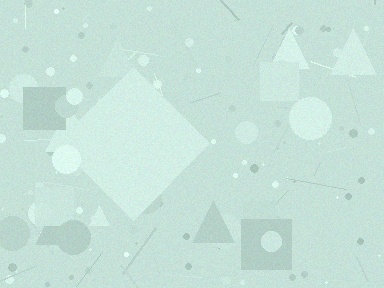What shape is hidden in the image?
A diamond is hidden in the image.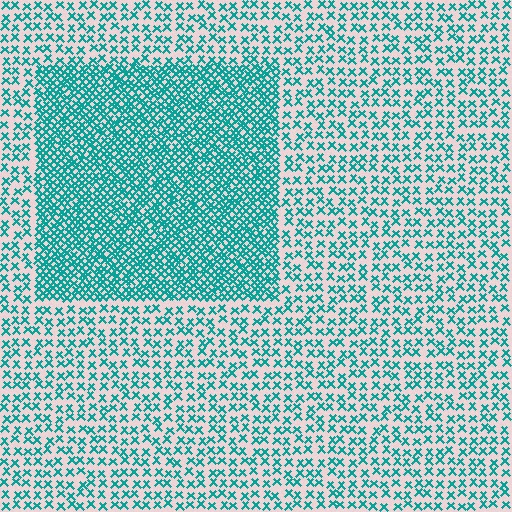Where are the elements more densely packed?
The elements are more densely packed inside the rectangle boundary.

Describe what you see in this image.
The image contains small teal elements arranged at two different densities. A rectangle-shaped region is visible where the elements are more densely packed than the surrounding area.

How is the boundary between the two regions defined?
The boundary is defined by a change in element density (approximately 2.3x ratio). All elements are the same color, size, and shape.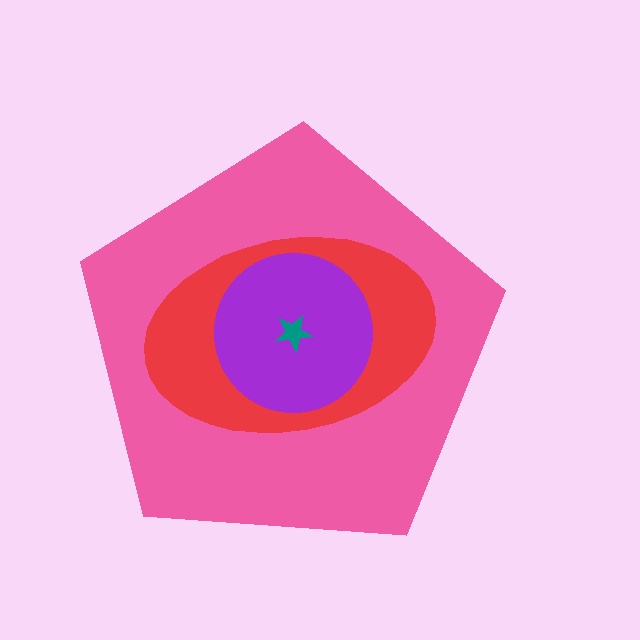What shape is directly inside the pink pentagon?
The red ellipse.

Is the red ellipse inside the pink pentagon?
Yes.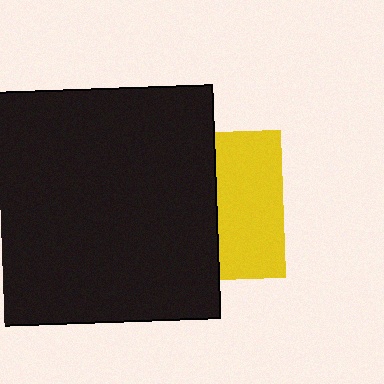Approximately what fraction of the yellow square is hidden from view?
Roughly 55% of the yellow square is hidden behind the black rectangle.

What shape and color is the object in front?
The object in front is a black rectangle.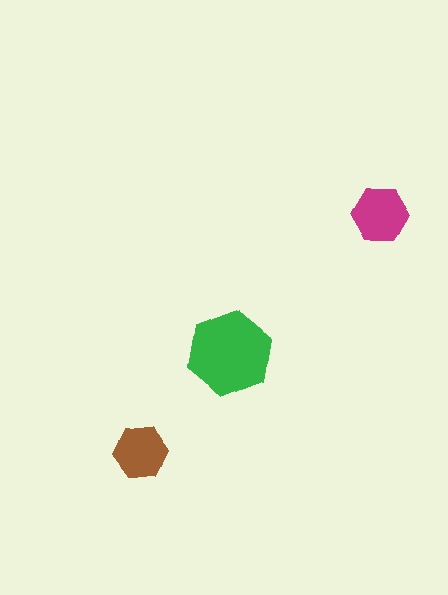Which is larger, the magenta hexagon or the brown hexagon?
The magenta one.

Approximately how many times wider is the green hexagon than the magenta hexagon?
About 1.5 times wider.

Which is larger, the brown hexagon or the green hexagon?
The green one.